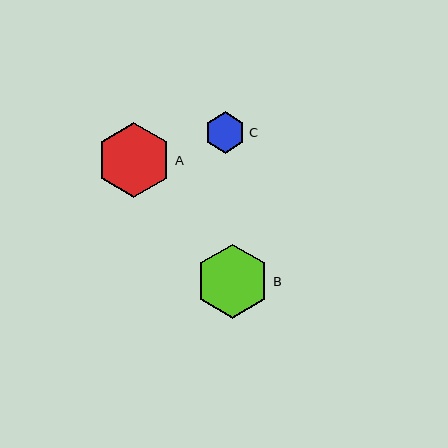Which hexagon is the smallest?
Hexagon C is the smallest with a size of approximately 41 pixels.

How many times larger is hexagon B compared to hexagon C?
Hexagon B is approximately 1.8 times the size of hexagon C.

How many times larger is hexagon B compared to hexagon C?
Hexagon B is approximately 1.8 times the size of hexagon C.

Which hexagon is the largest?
Hexagon A is the largest with a size of approximately 76 pixels.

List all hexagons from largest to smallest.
From largest to smallest: A, B, C.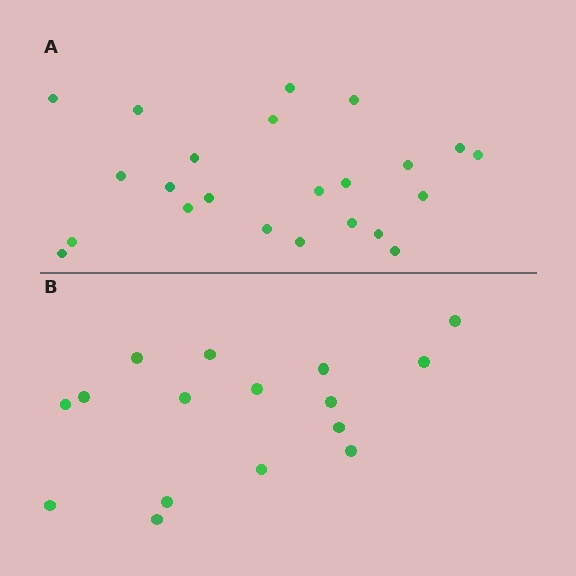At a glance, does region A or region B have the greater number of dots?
Region A (the top region) has more dots.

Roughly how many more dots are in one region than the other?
Region A has roughly 8 or so more dots than region B.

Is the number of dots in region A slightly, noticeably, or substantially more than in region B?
Region A has noticeably more, but not dramatically so. The ratio is roughly 1.4 to 1.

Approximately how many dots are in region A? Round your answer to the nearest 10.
About 20 dots. (The exact count is 23, which rounds to 20.)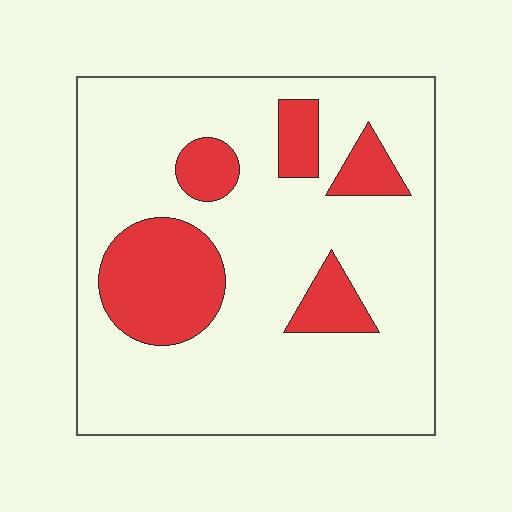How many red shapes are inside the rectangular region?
5.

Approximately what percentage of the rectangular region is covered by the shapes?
Approximately 20%.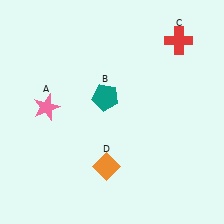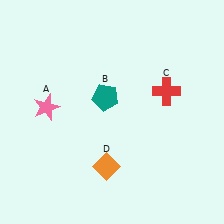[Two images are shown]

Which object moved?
The red cross (C) moved down.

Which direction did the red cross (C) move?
The red cross (C) moved down.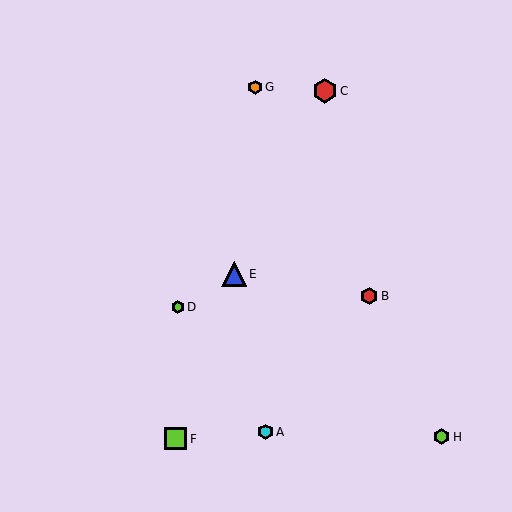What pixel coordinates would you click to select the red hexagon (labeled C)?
Click at (325, 91) to select the red hexagon C.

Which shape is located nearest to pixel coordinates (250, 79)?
The orange hexagon (labeled G) at (255, 87) is nearest to that location.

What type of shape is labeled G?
Shape G is an orange hexagon.